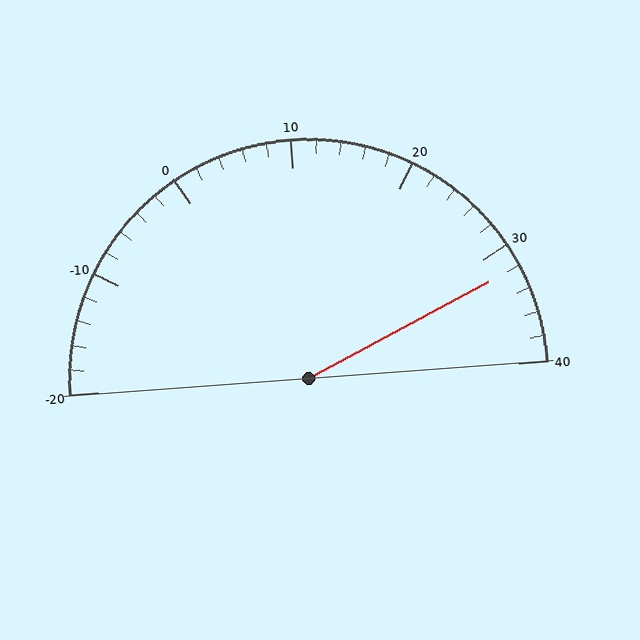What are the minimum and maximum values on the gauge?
The gauge ranges from -20 to 40.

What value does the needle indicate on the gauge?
The needle indicates approximately 32.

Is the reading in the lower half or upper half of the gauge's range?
The reading is in the upper half of the range (-20 to 40).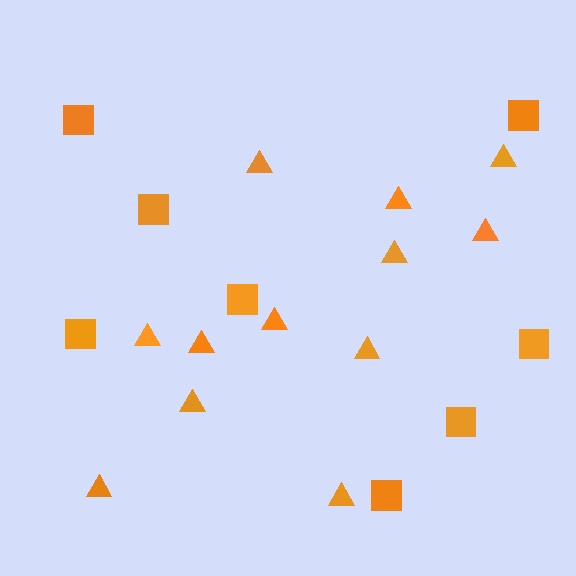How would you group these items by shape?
There are 2 groups: one group of triangles (12) and one group of squares (8).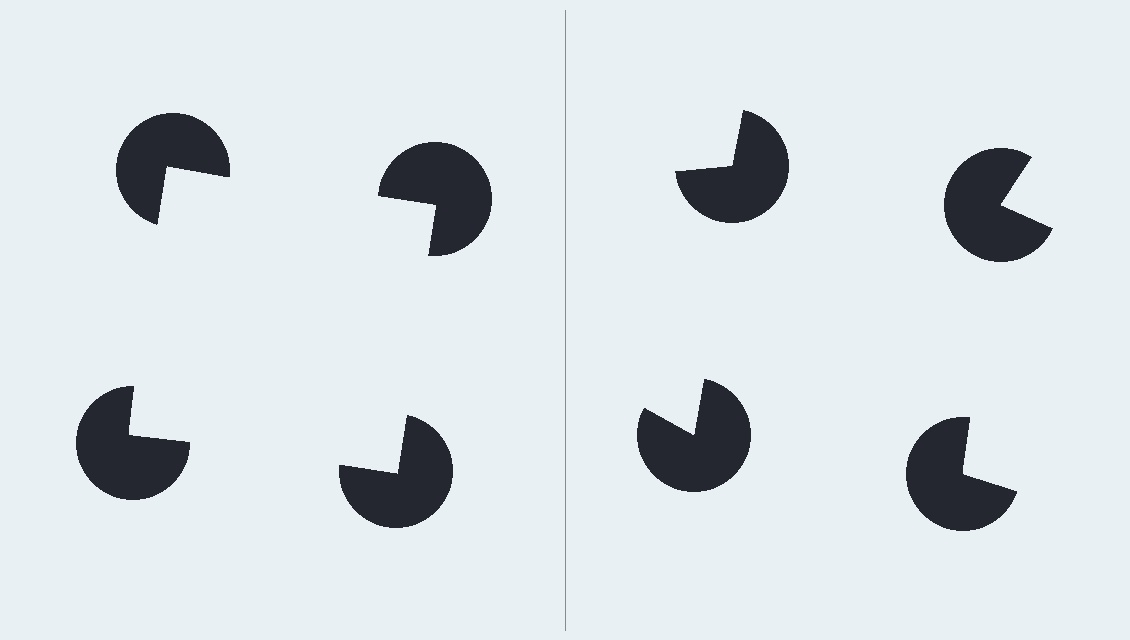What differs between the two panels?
The pac-man discs are positioned identically on both sides; only the wedge orientations differ. On the left they align to a square; on the right they are misaligned.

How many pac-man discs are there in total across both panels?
8 — 4 on each side.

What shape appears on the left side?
An illusory square.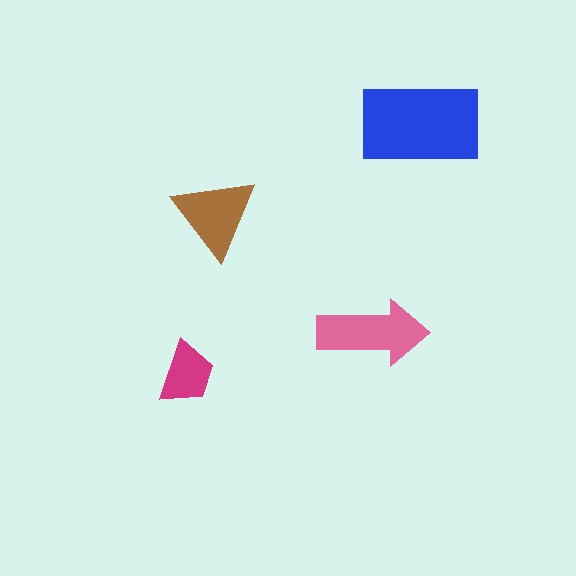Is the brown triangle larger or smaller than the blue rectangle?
Smaller.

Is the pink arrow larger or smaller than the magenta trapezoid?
Larger.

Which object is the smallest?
The magenta trapezoid.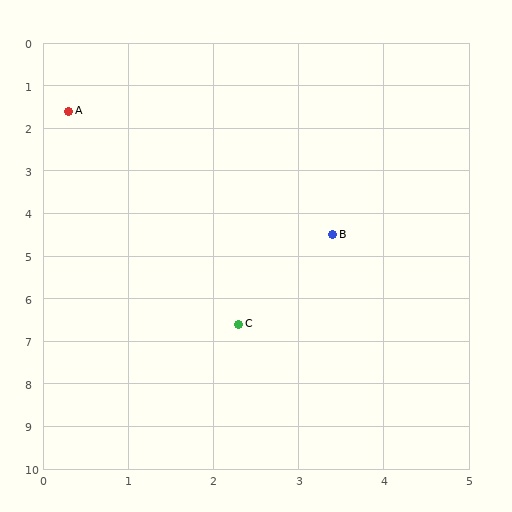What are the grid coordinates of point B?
Point B is at approximately (3.4, 4.5).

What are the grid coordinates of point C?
Point C is at approximately (2.3, 6.6).